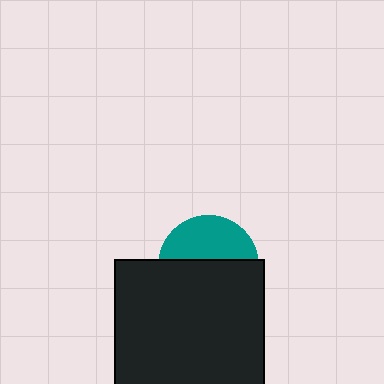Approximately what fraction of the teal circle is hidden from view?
Roughly 58% of the teal circle is hidden behind the black square.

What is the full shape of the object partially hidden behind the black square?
The partially hidden object is a teal circle.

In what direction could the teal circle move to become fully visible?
The teal circle could move up. That would shift it out from behind the black square entirely.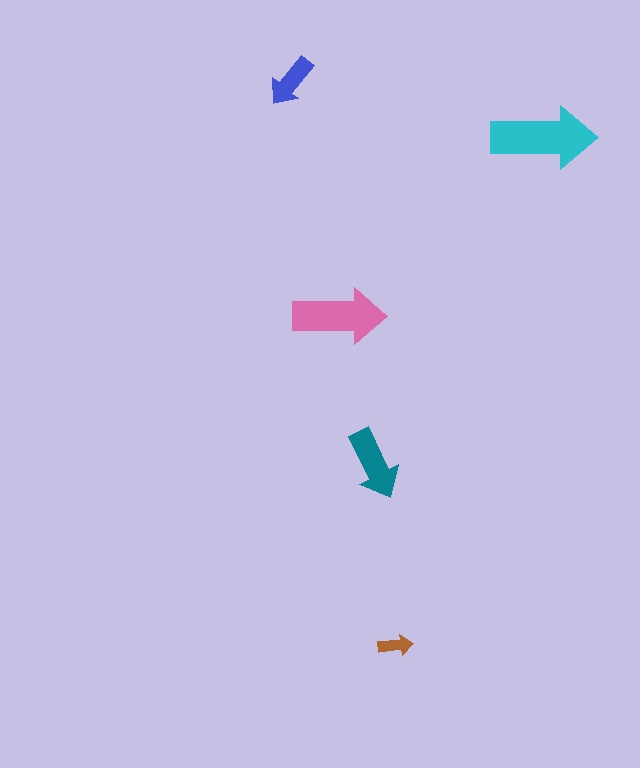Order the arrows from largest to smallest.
the cyan one, the pink one, the teal one, the blue one, the brown one.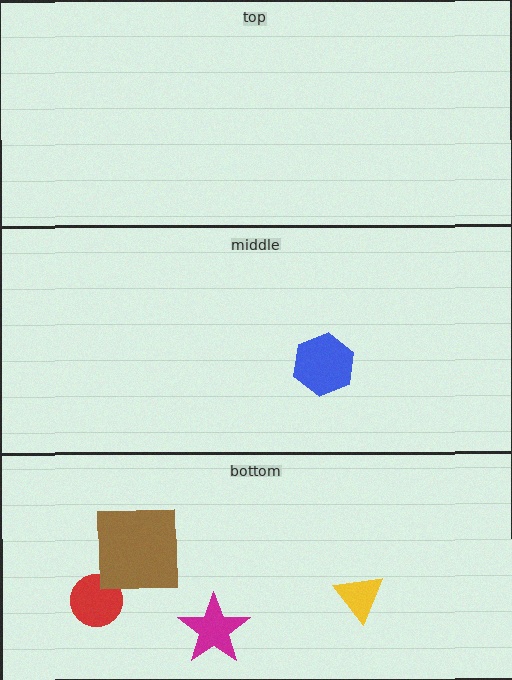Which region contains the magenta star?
The bottom region.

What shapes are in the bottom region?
The red circle, the yellow triangle, the brown square, the magenta star.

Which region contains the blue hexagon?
The middle region.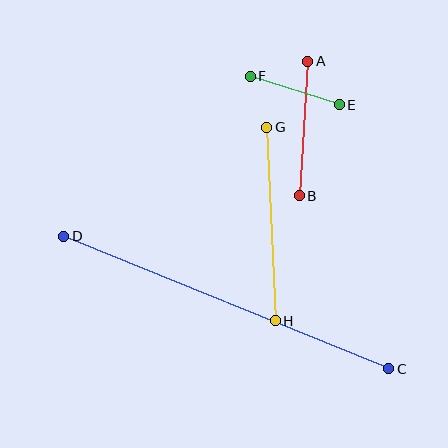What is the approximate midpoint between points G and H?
The midpoint is at approximately (271, 224) pixels.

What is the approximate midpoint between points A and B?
The midpoint is at approximately (303, 129) pixels.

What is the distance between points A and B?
The distance is approximately 135 pixels.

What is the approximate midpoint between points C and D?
The midpoint is at approximately (226, 303) pixels.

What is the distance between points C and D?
The distance is approximately 351 pixels.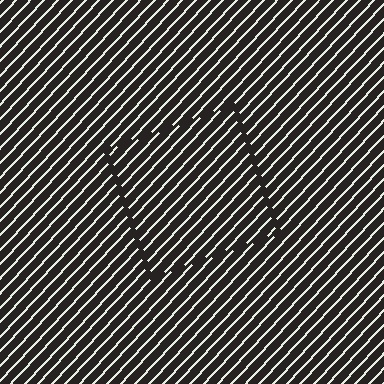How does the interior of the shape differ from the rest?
The interior of the shape contains the same grating, shifted by half a period — the contour is defined by the phase discontinuity where line-ends from the inner and outer gratings abut.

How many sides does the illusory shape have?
4 sides — the line-ends trace a square.